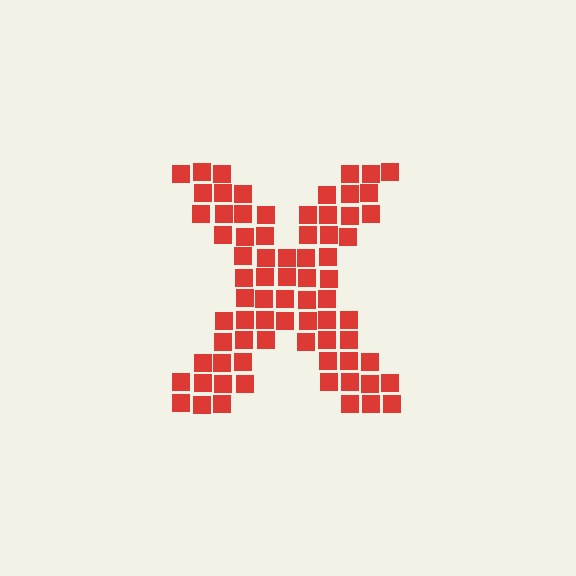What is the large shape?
The large shape is the letter X.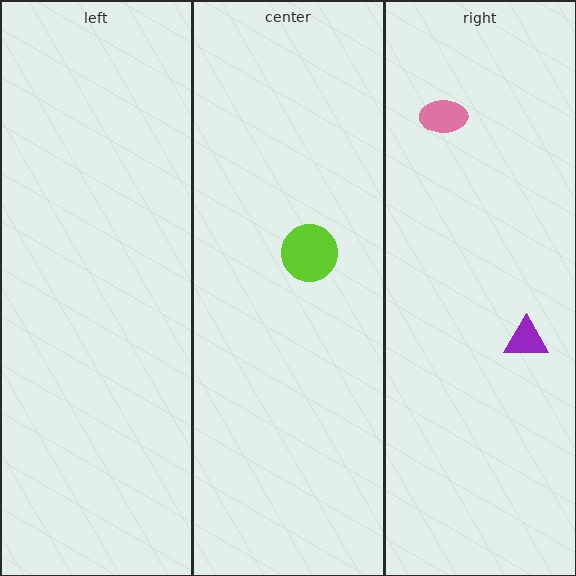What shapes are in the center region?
The lime circle.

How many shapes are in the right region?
2.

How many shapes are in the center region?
1.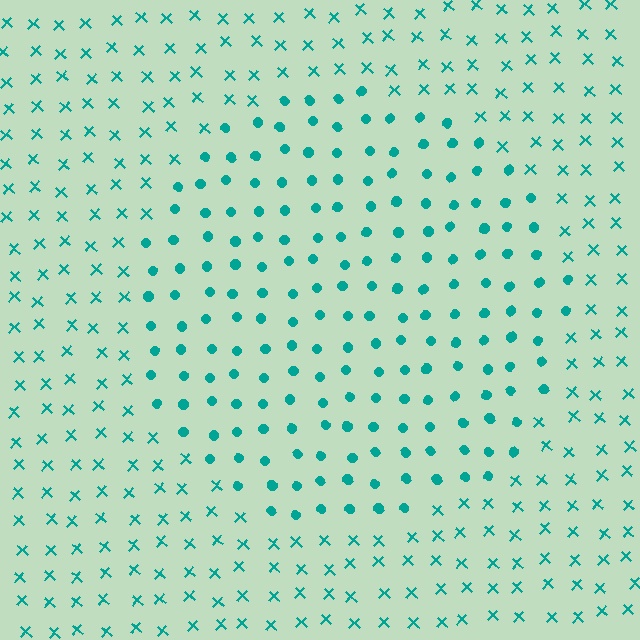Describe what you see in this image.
The image is filled with small teal elements arranged in a uniform grid. A circle-shaped region contains circles, while the surrounding area contains X marks. The boundary is defined purely by the change in element shape.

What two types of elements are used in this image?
The image uses circles inside the circle region and X marks outside it.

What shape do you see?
I see a circle.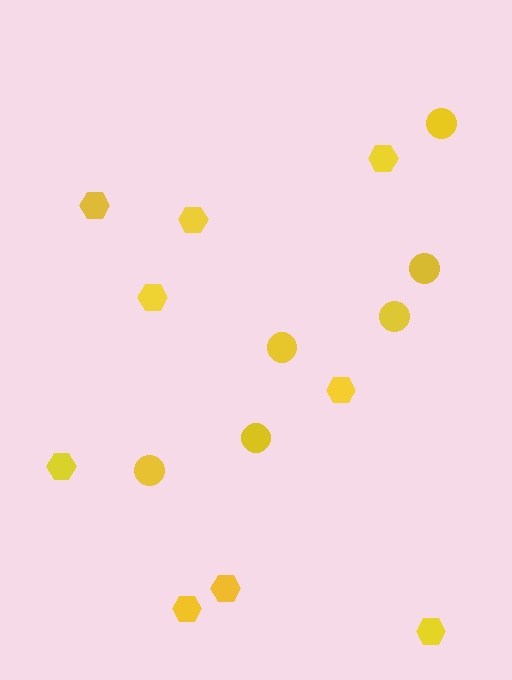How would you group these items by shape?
There are 2 groups: one group of circles (6) and one group of hexagons (9).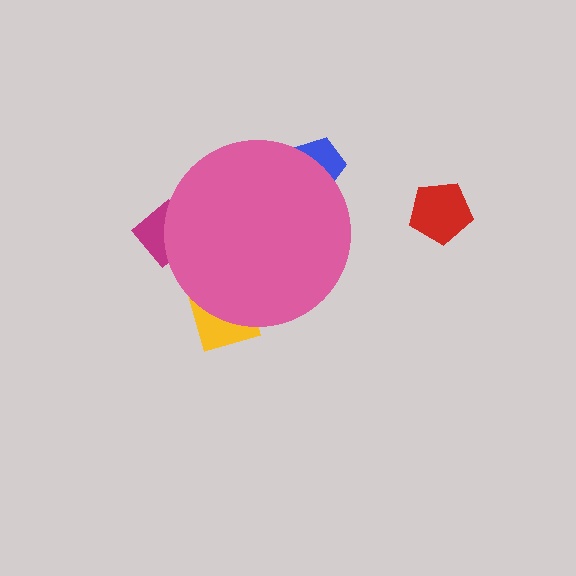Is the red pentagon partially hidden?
No, the red pentagon is fully visible.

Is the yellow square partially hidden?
Yes, the yellow square is partially hidden behind the pink circle.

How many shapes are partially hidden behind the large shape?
3 shapes are partially hidden.